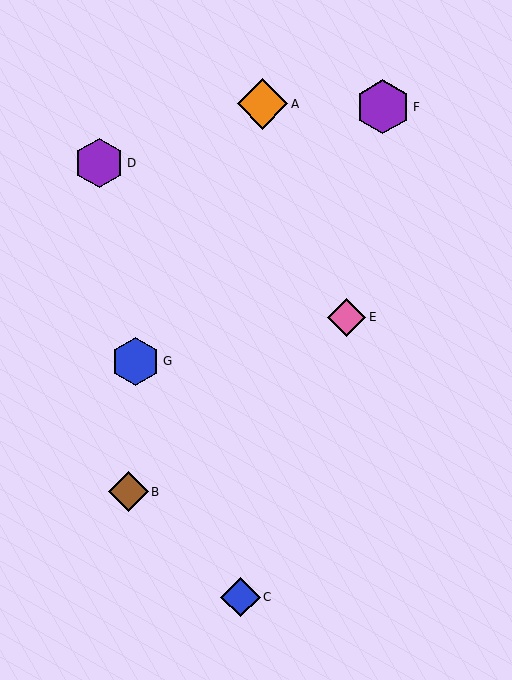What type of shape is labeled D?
Shape D is a purple hexagon.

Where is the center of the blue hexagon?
The center of the blue hexagon is at (136, 361).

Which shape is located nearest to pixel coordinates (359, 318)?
The pink diamond (labeled E) at (347, 317) is nearest to that location.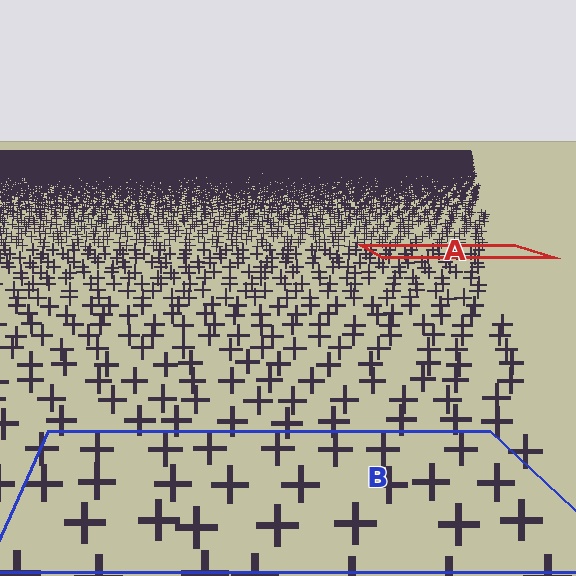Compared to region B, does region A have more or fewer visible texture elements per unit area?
Region A has more texture elements per unit area — they are packed more densely because it is farther away.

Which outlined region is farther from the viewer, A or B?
Region A is farther from the viewer — the texture elements inside it appear smaller and more densely packed.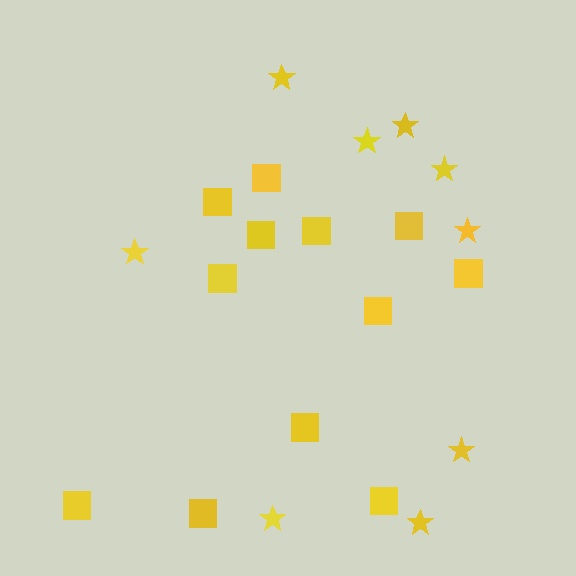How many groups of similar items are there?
There are 2 groups: one group of squares (12) and one group of stars (9).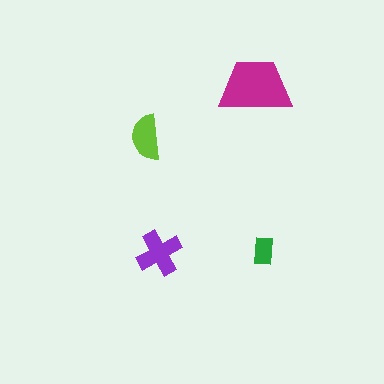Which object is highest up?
The magenta trapezoid is topmost.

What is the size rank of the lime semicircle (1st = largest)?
3rd.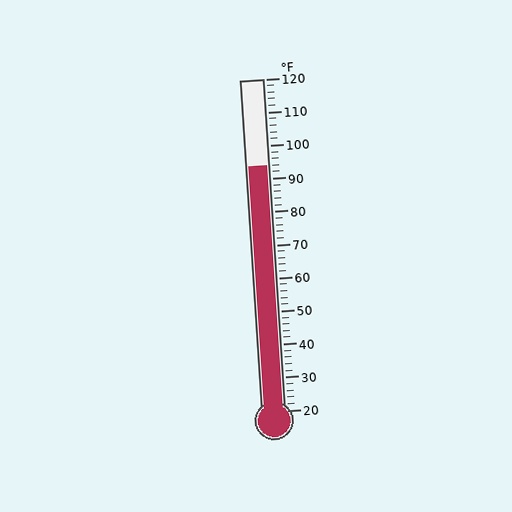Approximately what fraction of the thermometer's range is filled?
The thermometer is filled to approximately 75% of its range.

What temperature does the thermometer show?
The thermometer shows approximately 94°F.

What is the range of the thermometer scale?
The thermometer scale ranges from 20°F to 120°F.